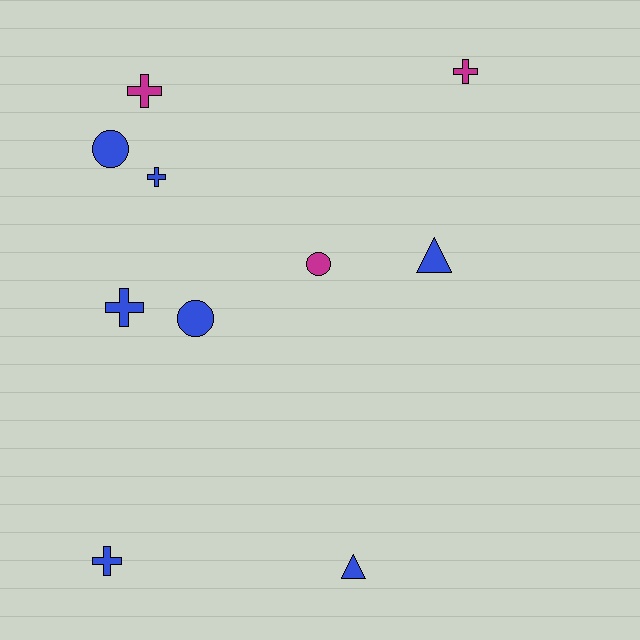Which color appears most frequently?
Blue, with 7 objects.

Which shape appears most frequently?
Cross, with 5 objects.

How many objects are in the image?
There are 10 objects.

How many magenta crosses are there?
There are 2 magenta crosses.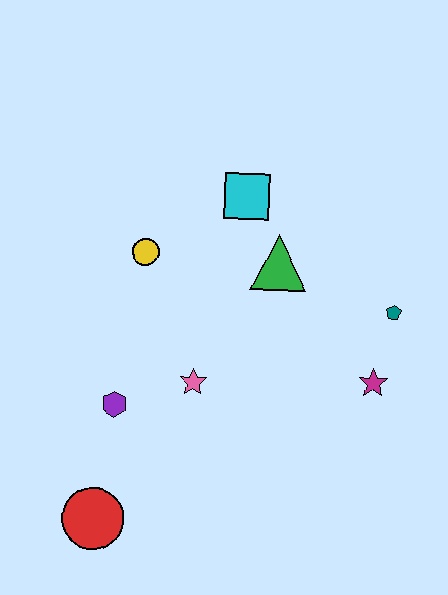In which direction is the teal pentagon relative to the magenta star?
The teal pentagon is above the magenta star.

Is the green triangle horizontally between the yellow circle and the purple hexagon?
No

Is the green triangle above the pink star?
Yes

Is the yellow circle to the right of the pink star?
No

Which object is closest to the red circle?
The purple hexagon is closest to the red circle.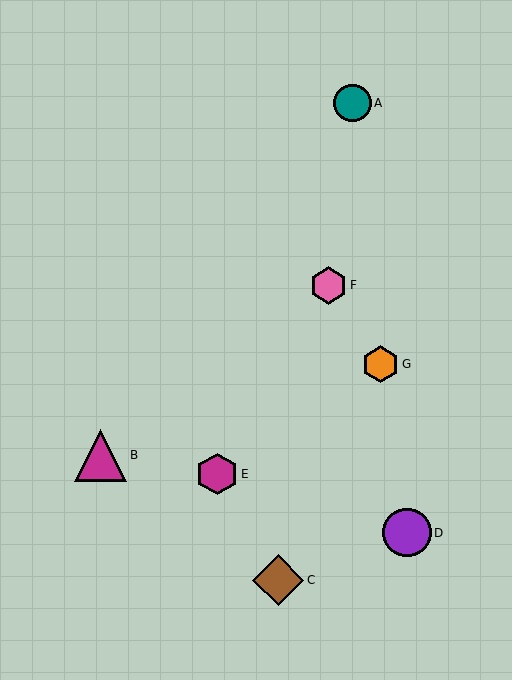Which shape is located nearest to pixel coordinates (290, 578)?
The brown diamond (labeled C) at (278, 580) is nearest to that location.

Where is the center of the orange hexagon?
The center of the orange hexagon is at (381, 364).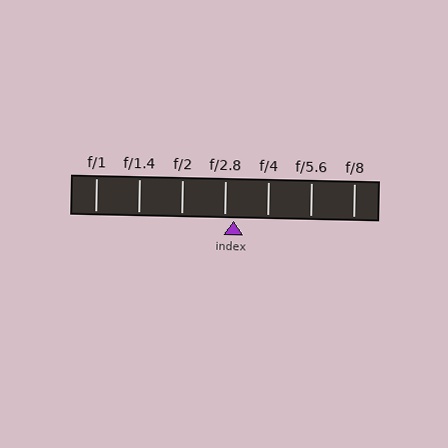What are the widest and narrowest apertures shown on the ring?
The widest aperture shown is f/1 and the narrowest is f/8.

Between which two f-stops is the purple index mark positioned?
The index mark is between f/2.8 and f/4.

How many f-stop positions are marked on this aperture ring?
There are 7 f-stop positions marked.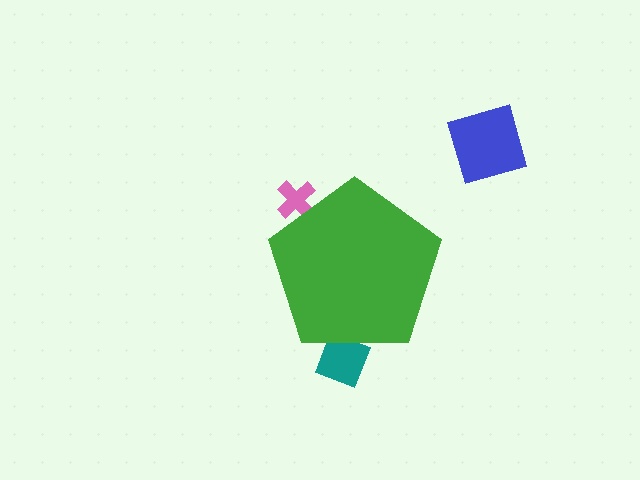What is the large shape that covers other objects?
A green pentagon.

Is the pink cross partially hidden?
Yes, the pink cross is partially hidden behind the green pentagon.